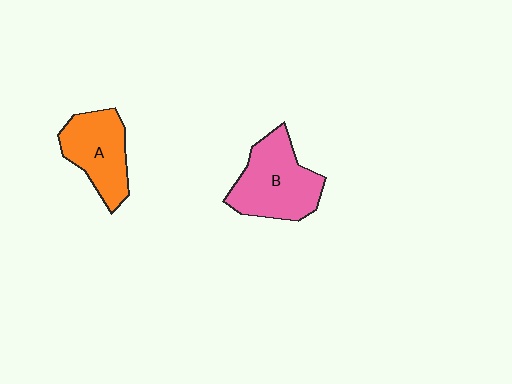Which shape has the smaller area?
Shape A (orange).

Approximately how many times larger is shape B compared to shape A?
Approximately 1.2 times.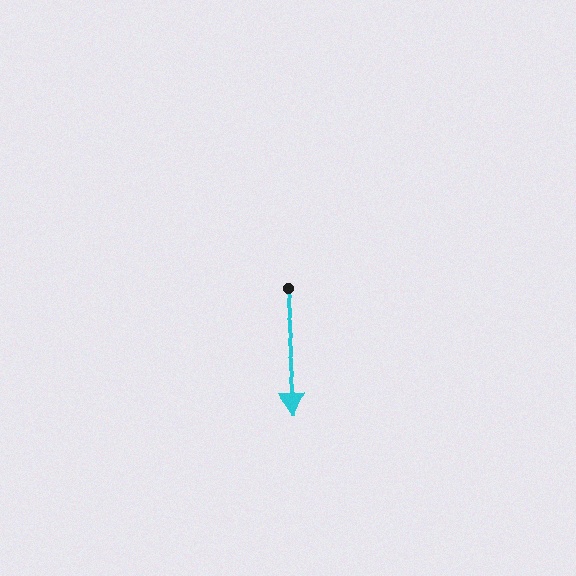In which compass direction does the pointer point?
South.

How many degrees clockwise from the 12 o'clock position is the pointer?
Approximately 175 degrees.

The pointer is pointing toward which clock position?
Roughly 6 o'clock.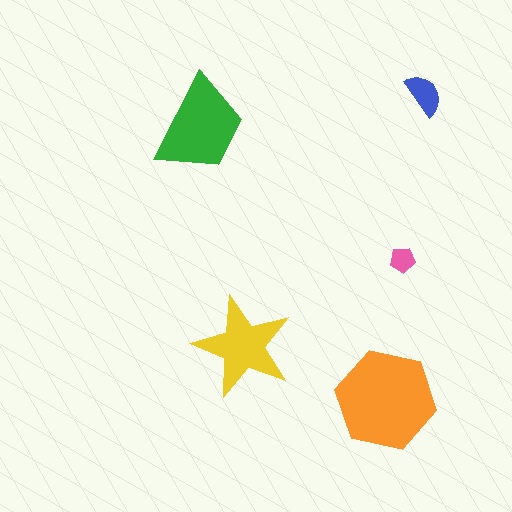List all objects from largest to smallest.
The orange hexagon, the green trapezoid, the yellow star, the blue semicircle, the pink pentagon.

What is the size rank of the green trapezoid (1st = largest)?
2nd.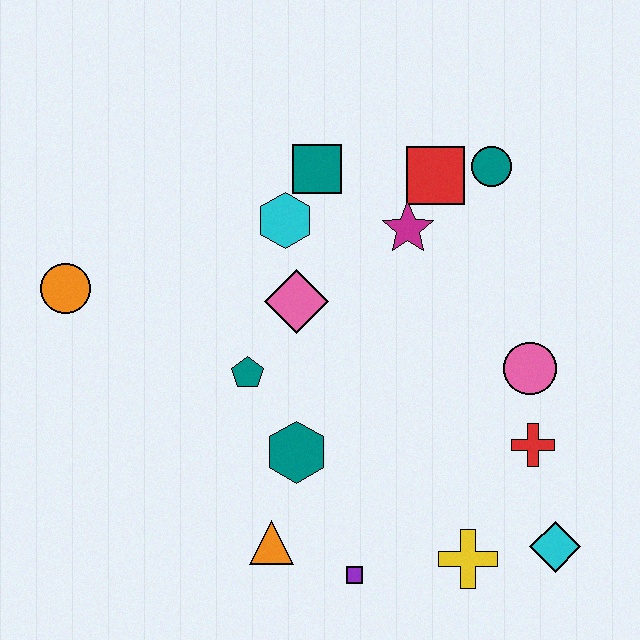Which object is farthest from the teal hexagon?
The teal circle is farthest from the teal hexagon.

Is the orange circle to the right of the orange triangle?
No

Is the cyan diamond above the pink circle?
No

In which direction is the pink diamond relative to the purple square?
The pink diamond is above the purple square.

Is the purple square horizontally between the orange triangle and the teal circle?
Yes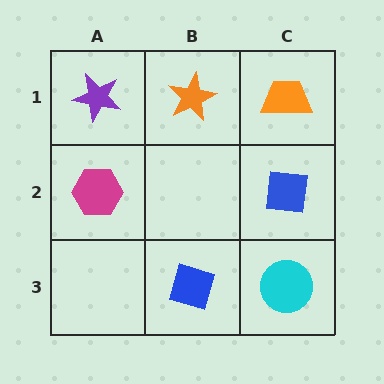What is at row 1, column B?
An orange star.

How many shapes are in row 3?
2 shapes.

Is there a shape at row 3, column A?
No, that cell is empty.